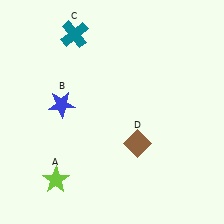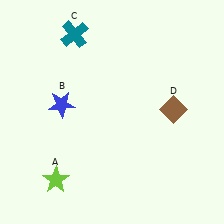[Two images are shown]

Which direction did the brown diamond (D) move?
The brown diamond (D) moved right.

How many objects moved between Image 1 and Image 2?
1 object moved between the two images.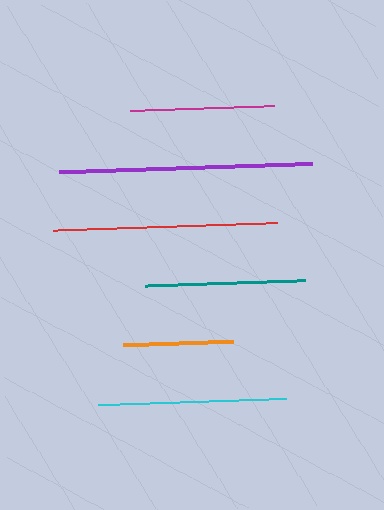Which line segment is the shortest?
The orange line is the shortest at approximately 111 pixels.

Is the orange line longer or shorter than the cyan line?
The cyan line is longer than the orange line.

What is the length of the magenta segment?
The magenta segment is approximately 144 pixels long.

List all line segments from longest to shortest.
From longest to shortest: purple, red, cyan, teal, magenta, orange.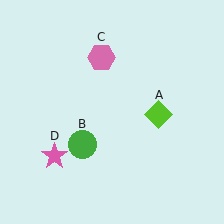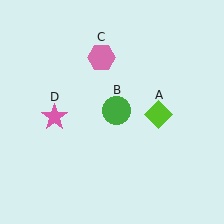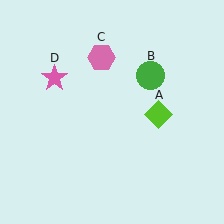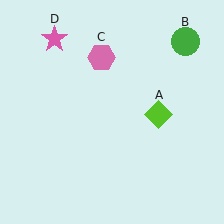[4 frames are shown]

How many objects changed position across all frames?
2 objects changed position: green circle (object B), pink star (object D).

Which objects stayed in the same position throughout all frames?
Lime diamond (object A) and pink hexagon (object C) remained stationary.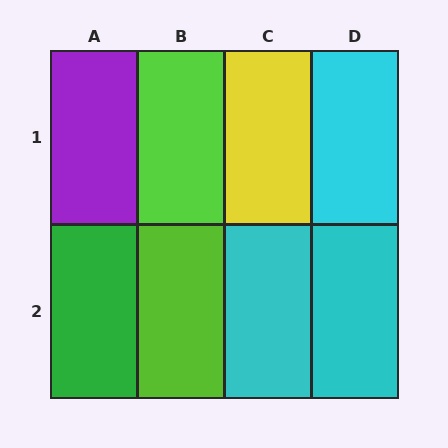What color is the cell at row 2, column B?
Lime.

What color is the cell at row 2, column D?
Cyan.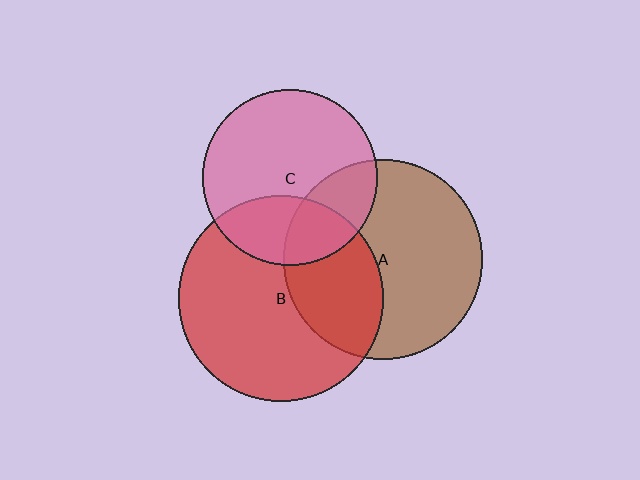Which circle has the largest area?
Circle B (red).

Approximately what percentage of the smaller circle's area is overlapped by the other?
Approximately 30%.